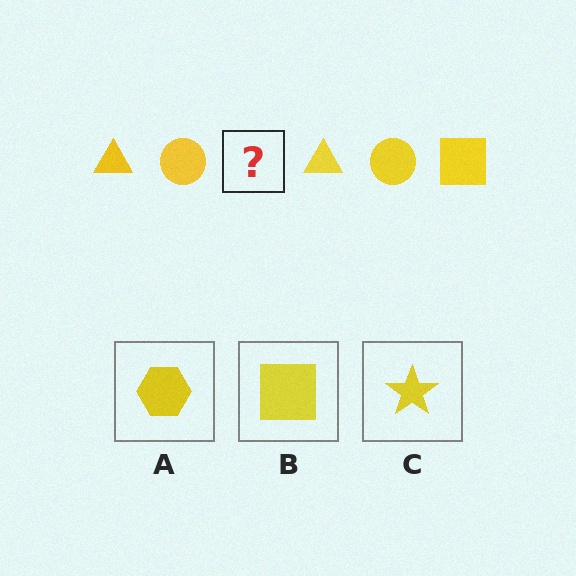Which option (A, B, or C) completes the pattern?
B.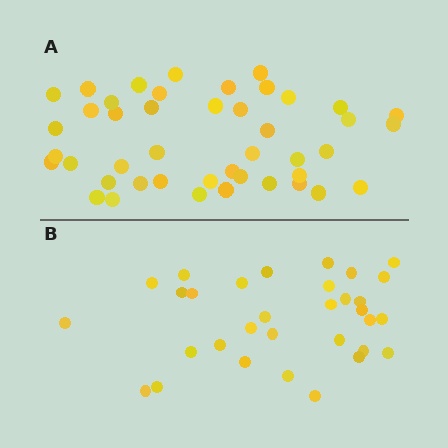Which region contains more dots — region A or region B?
Region A (the top region) has more dots.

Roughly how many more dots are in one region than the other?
Region A has roughly 12 or so more dots than region B.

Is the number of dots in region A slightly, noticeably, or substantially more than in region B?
Region A has noticeably more, but not dramatically so. The ratio is roughly 1.4 to 1.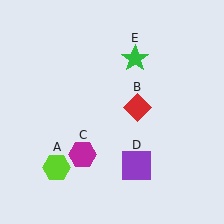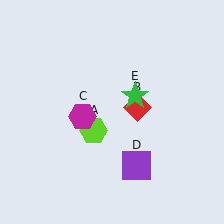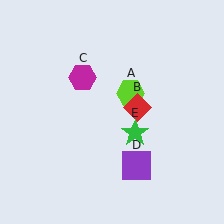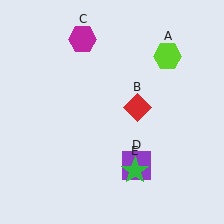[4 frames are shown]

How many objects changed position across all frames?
3 objects changed position: lime hexagon (object A), magenta hexagon (object C), green star (object E).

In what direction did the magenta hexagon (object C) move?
The magenta hexagon (object C) moved up.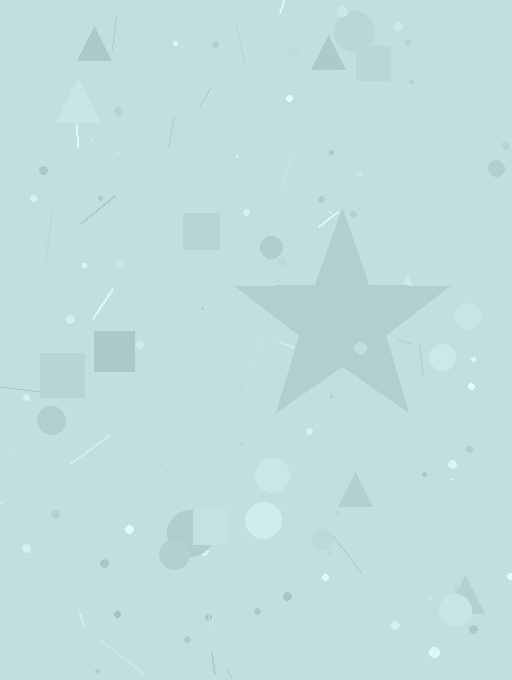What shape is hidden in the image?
A star is hidden in the image.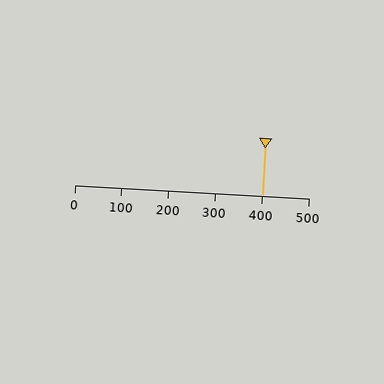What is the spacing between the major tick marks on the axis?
The major ticks are spaced 100 apart.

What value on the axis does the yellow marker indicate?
The marker indicates approximately 400.